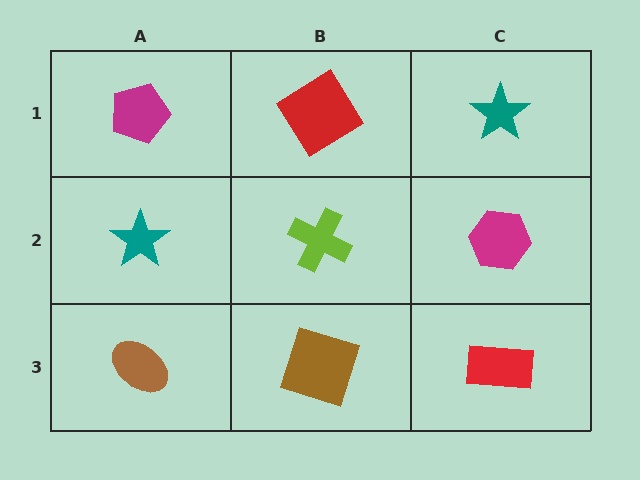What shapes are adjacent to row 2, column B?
A red diamond (row 1, column B), a brown square (row 3, column B), a teal star (row 2, column A), a magenta hexagon (row 2, column C).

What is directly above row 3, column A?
A teal star.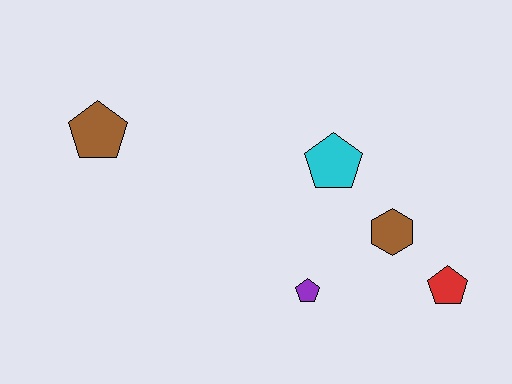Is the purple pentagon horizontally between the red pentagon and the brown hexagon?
No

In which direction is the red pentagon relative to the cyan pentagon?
The red pentagon is below the cyan pentagon.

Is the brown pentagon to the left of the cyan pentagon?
Yes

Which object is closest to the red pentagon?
The brown hexagon is closest to the red pentagon.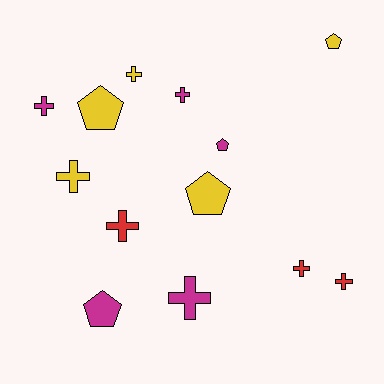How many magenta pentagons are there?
There are 2 magenta pentagons.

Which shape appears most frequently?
Cross, with 8 objects.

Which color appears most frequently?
Yellow, with 5 objects.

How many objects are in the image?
There are 13 objects.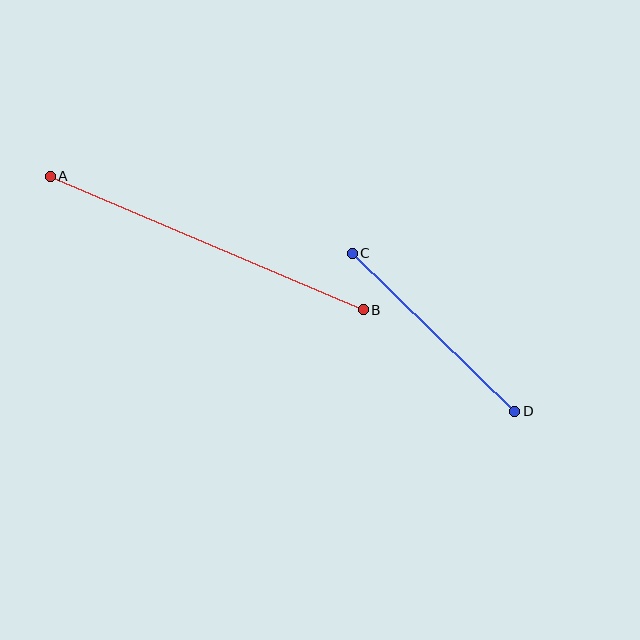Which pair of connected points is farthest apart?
Points A and B are farthest apart.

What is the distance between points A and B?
The distance is approximately 340 pixels.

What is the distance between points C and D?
The distance is approximately 227 pixels.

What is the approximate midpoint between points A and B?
The midpoint is at approximately (207, 243) pixels.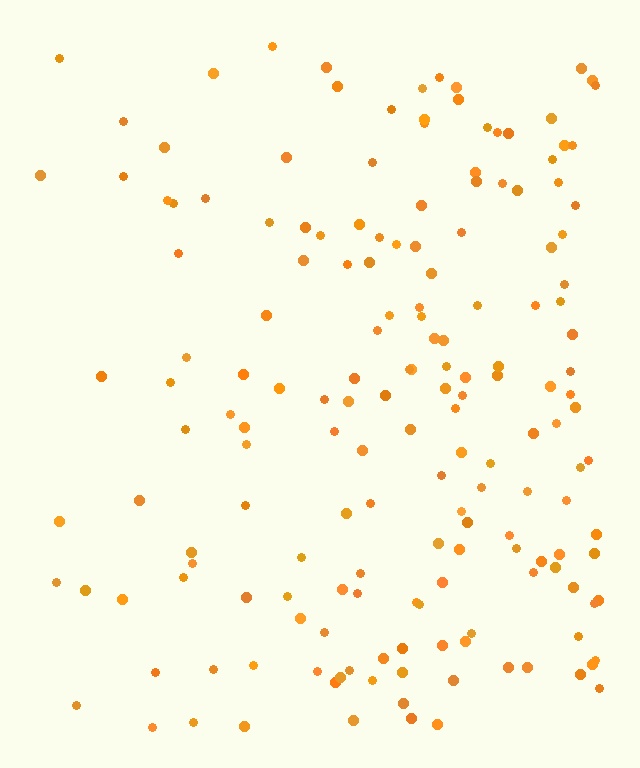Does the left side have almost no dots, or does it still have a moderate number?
Still a moderate number, just noticeably fewer than the right.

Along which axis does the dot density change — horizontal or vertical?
Horizontal.